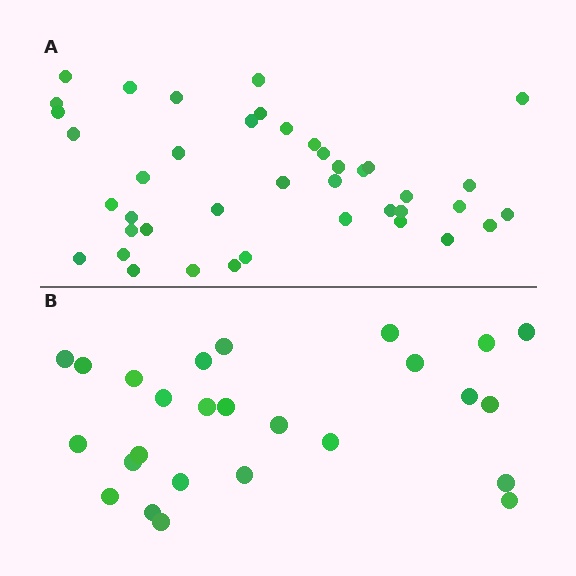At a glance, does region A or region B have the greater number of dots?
Region A (the top region) has more dots.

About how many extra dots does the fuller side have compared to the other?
Region A has approximately 15 more dots than region B.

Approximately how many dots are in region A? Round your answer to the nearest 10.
About 40 dots. (The exact count is 41, which rounds to 40.)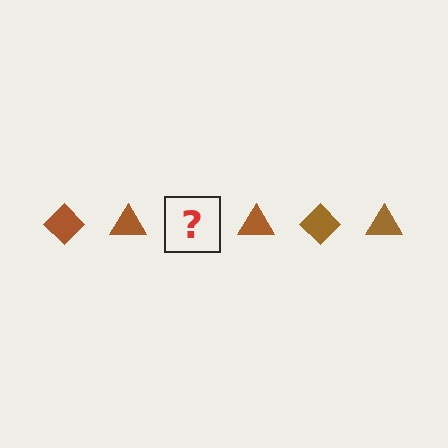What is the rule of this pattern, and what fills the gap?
The rule is that the pattern cycles through diamond, triangle shapes in brown. The gap should be filled with a brown diamond.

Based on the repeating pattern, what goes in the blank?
The blank should be a brown diamond.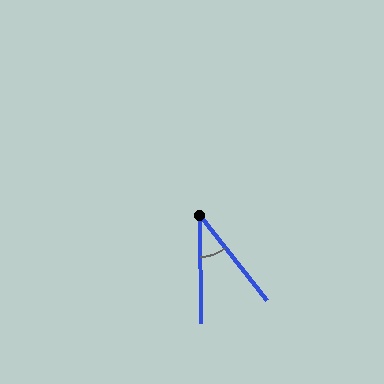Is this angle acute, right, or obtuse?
It is acute.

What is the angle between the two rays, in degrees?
Approximately 38 degrees.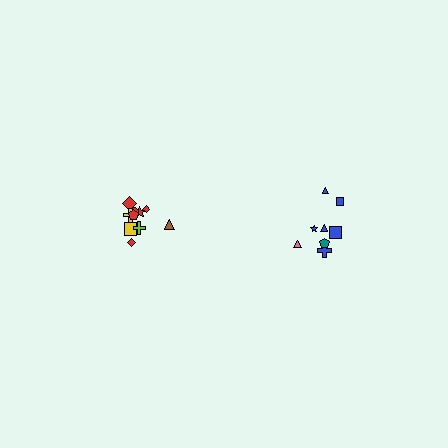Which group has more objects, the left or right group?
The left group.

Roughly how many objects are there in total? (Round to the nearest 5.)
Roughly 20 objects in total.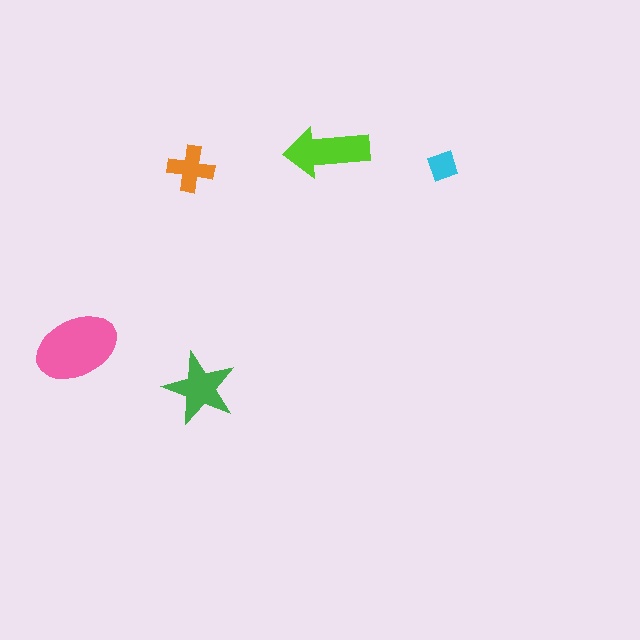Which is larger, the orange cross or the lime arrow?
The lime arrow.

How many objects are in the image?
There are 5 objects in the image.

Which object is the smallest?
The cyan diamond.